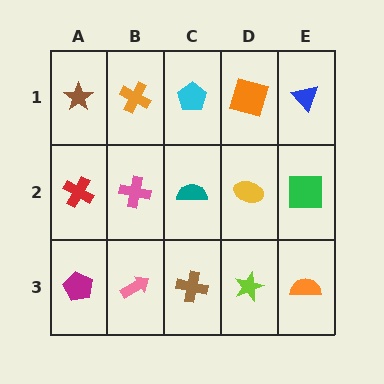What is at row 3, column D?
A lime star.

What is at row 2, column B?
A pink cross.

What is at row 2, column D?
A yellow ellipse.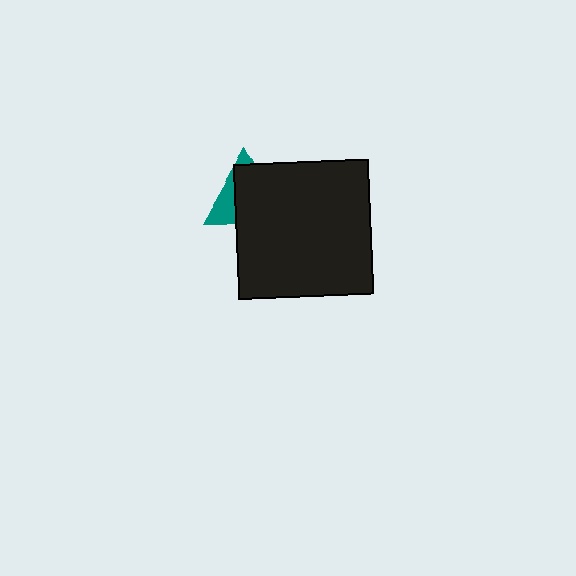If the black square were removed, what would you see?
You would see the complete teal triangle.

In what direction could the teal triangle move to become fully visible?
The teal triangle could move toward the upper-left. That would shift it out from behind the black square entirely.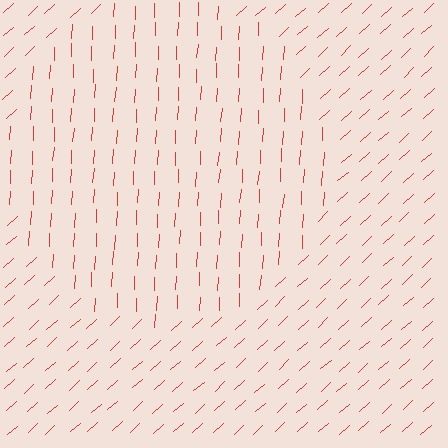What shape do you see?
I see a circle.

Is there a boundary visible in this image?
Yes, there is a texture boundary formed by a change in line orientation.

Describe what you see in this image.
The image is filled with small red line segments. A circle region in the image has lines oriented differently from the surrounding lines, creating a visible texture boundary.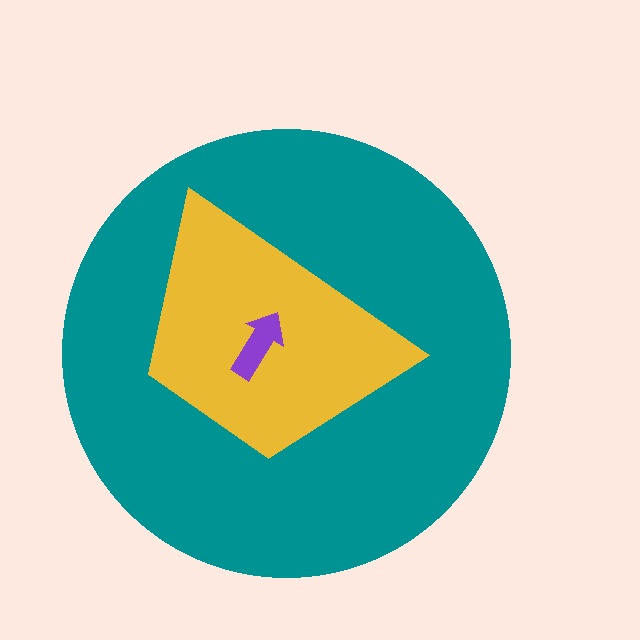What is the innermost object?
The purple arrow.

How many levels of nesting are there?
3.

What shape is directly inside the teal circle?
The yellow trapezoid.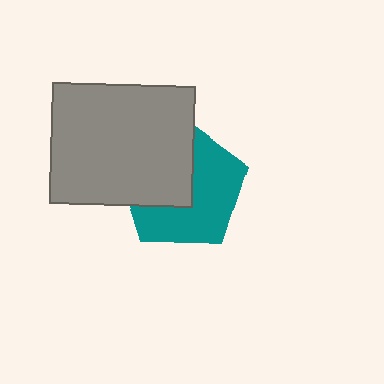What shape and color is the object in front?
The object in front is a gray rectangle.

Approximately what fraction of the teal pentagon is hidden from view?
Roughly 44% of the teal pentagon is hidden behind the gray rectangle.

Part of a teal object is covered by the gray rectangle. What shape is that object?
It is a pentagon.